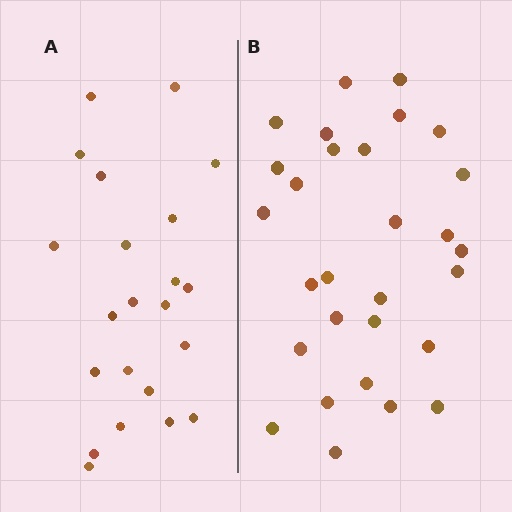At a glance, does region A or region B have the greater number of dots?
Region B (the right region) has more dots.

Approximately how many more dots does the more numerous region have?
Region B has roughly 8 or so more dots than region A.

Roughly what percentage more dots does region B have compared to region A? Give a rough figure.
About 30% more.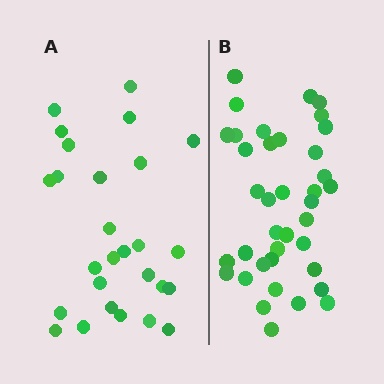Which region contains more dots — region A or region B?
Region B (the right region) has more dots.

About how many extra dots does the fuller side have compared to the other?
Region B has roughly 12 or so more dots than region A.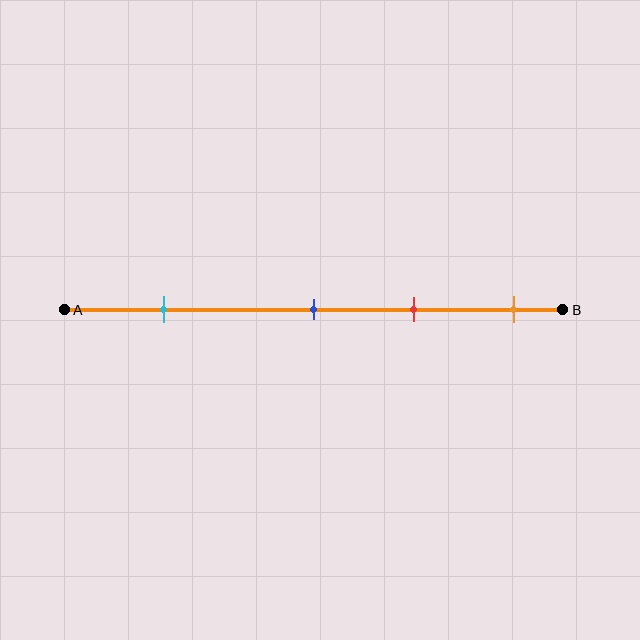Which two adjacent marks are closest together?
The blue and red marks are the closest adjacent pair.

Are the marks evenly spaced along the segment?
No, the marks are not evenly spaced.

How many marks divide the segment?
There are 4 marks dividing the segment.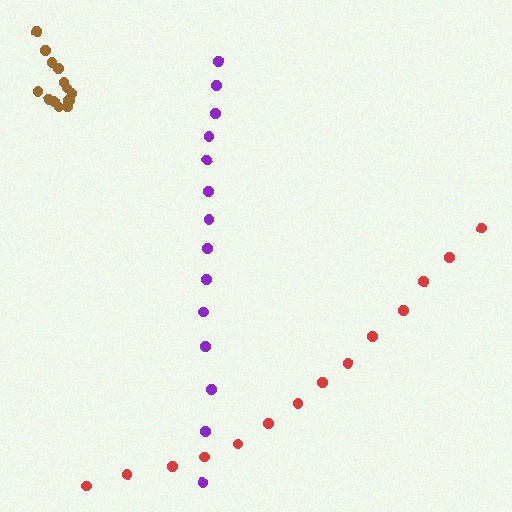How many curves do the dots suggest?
There are 3 distinct paths.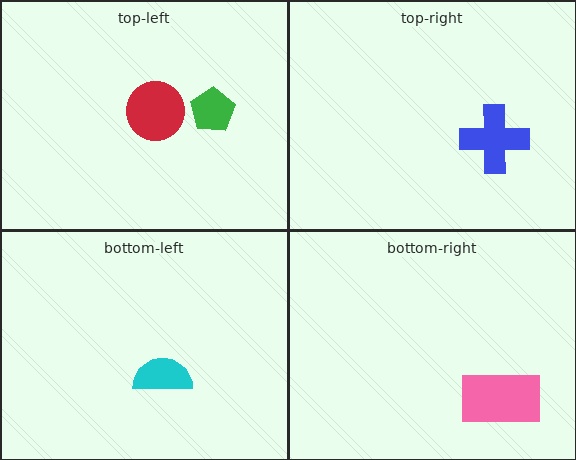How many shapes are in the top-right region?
1.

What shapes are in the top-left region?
The red circle, the green pentagon.